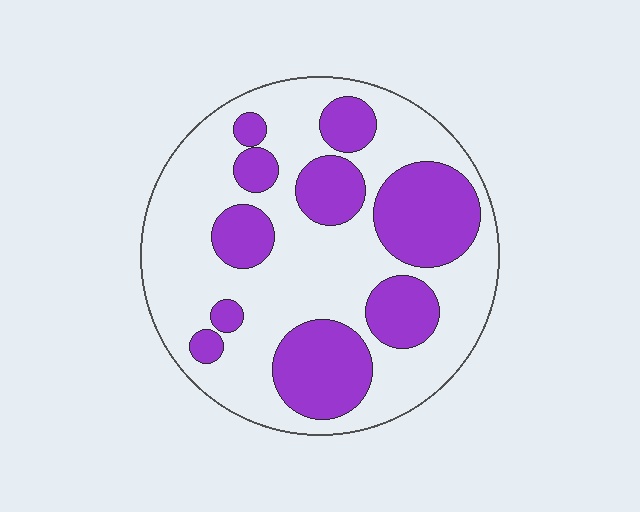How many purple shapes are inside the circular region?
10.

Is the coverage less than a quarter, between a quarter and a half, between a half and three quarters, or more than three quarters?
Between a quarter and a half.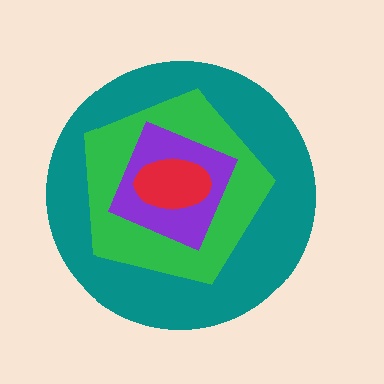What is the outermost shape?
The teal circle.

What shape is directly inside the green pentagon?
The purple diamond.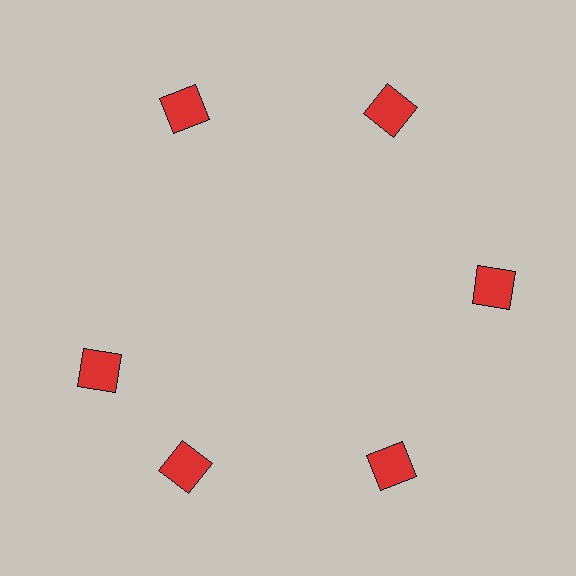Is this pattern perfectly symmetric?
No. The 6 red squares are arranged in a ring, but one element near the 9 o'clock position is rotated out of alignment along the ring, breaking the 6-fold rotational symmetry.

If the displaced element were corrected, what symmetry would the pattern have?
It would have 6-fold rotational symmetry — the pattern would map onto itself every 60 degrees.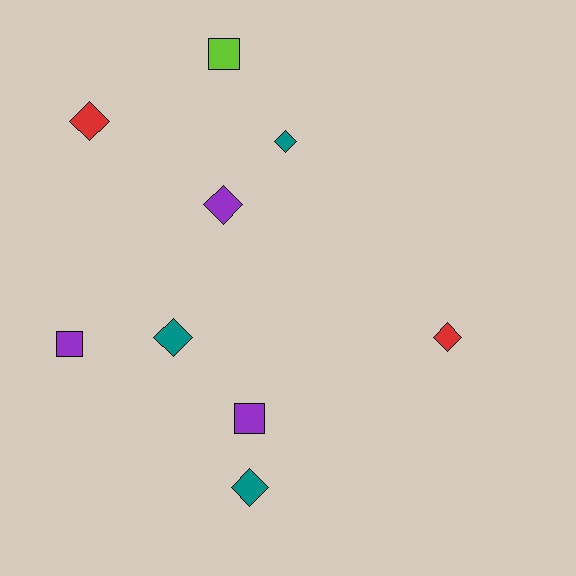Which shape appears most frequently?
Diamond, with 6 objects.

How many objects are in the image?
There are 9 objects.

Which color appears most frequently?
Purple, with 3 objects.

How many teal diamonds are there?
There are 3 teal diamonds.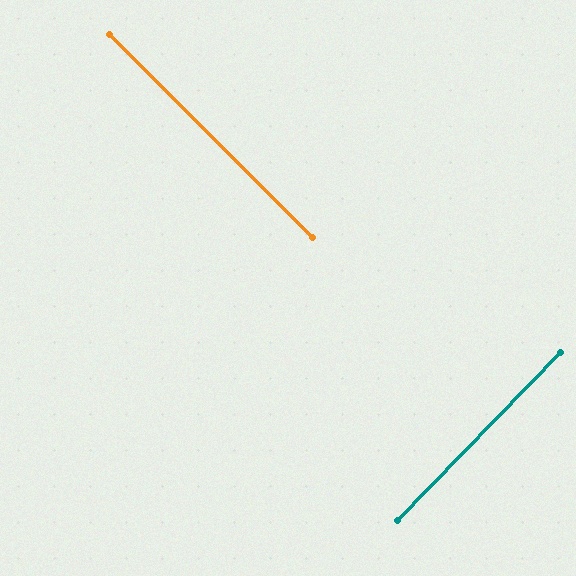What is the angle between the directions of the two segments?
Approximately 89 degrees.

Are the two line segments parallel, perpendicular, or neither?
Perpendicular — they meet at approximately 89°.